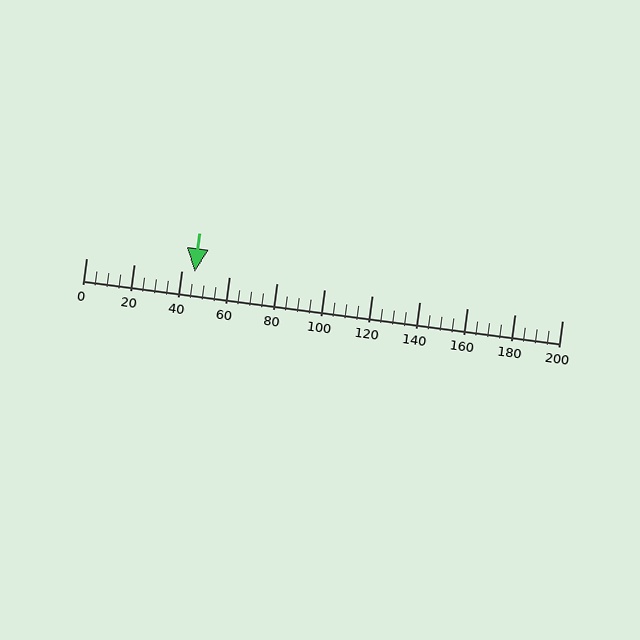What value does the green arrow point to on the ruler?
The green arrow points to approximately 46.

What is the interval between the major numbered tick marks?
The major tick marks are spaced 20 units apart.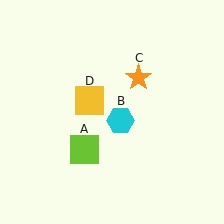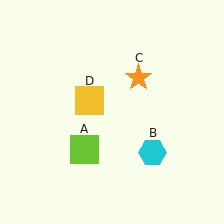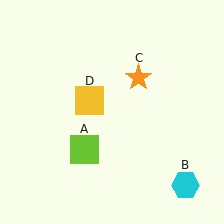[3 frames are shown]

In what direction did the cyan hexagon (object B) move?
The cyan hexagon (object B) moved down and to the right.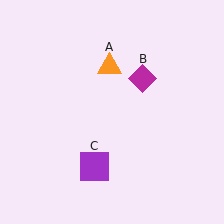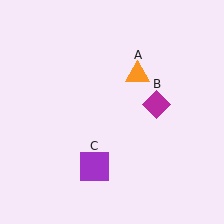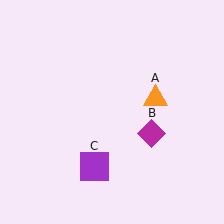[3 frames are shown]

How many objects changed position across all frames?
2 objects changed position: orange triangle (object A), magenta diamond (object B).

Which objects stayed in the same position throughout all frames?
Purple square (object C) remained stationary.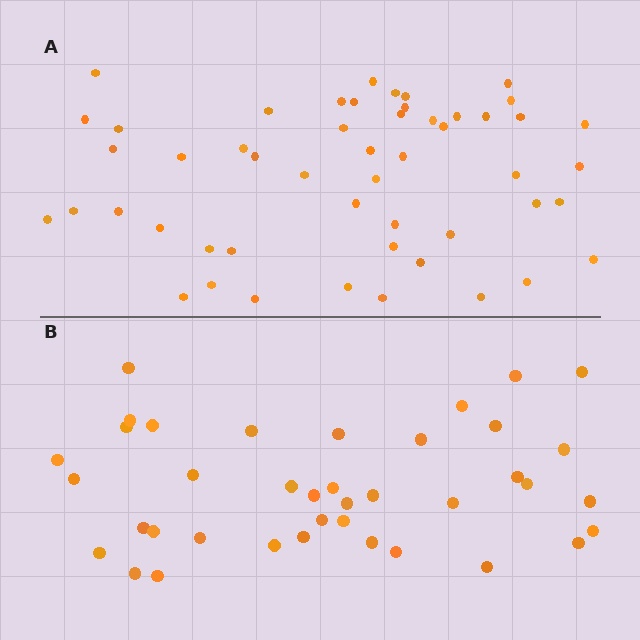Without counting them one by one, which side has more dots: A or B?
Region A (the top region) has more dots.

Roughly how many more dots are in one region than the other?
Region A has roughly 12 or so more dots than region B.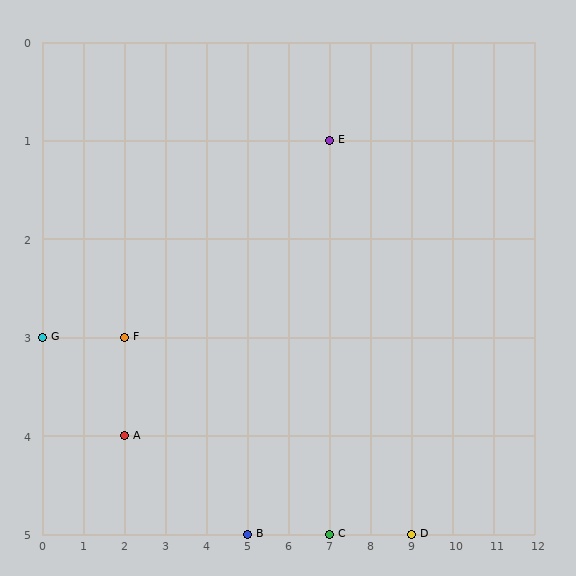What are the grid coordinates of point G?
Point G is at grid coordinates (0, 3).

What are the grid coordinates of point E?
Point E is at grid coordinates (7, 1).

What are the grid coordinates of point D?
Point D is at grid coordinates (9, 5).